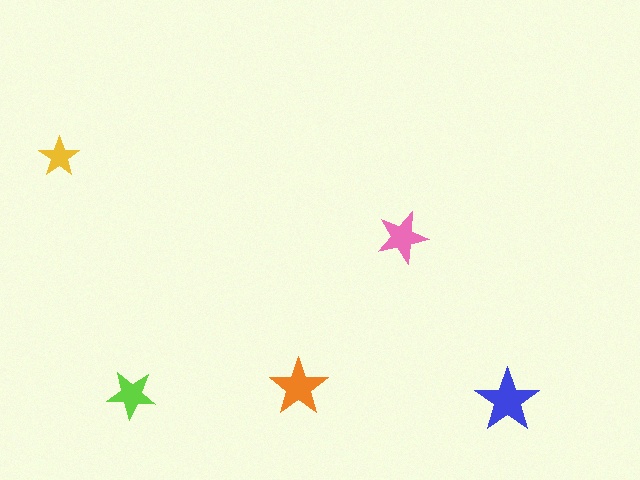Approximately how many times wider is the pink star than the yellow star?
About 1.5 times wider.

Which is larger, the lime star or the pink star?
The pink one.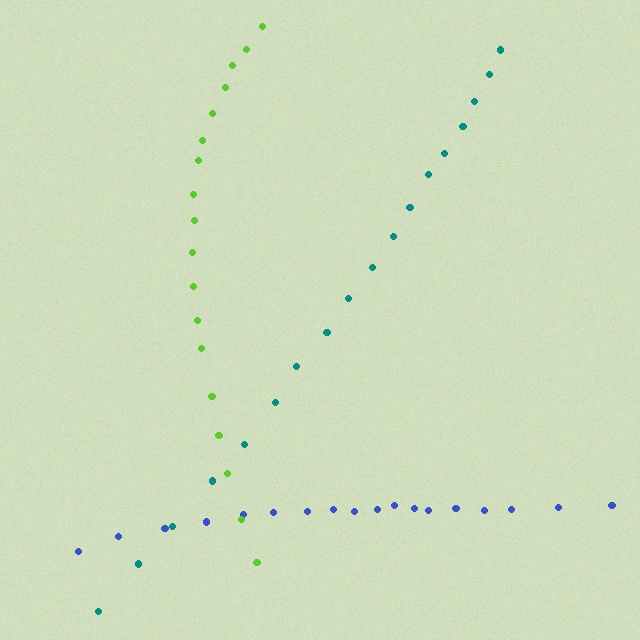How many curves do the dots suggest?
There are 3 distinct paths.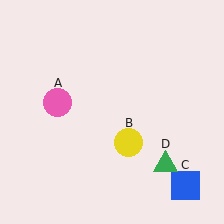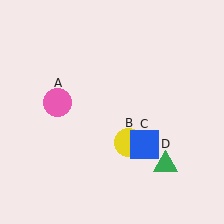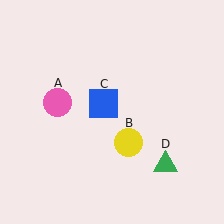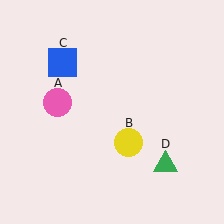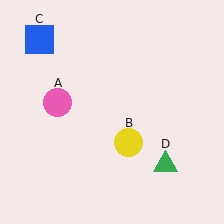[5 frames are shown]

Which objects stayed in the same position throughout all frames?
Pink circle (object A) and yellow circle (object B) and green triangle (object D) remained stationary.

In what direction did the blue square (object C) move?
The blue square (object C) moved up and to the left.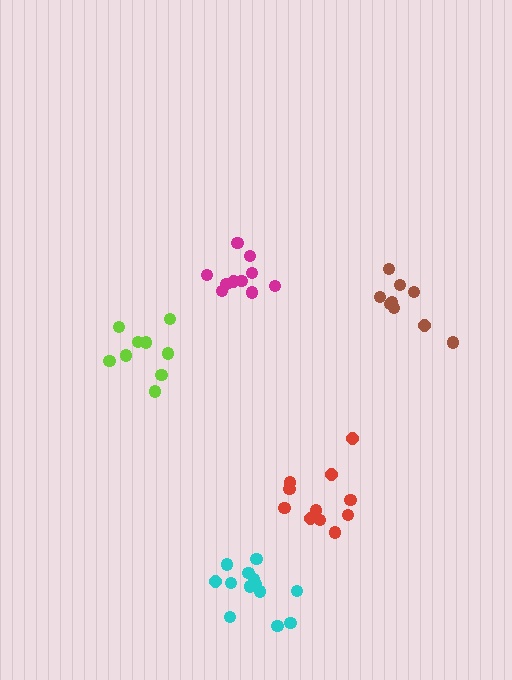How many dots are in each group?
Group 1: 13 dots, Group 2: 11 dots, Group 3: 10 dots, Group 4: 9 dots, Group 5: 9 dots (52 total).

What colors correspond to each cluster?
The clusters are colored: cyan, red, magenta, brown, lime.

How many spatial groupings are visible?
There are 5 spatial groupings.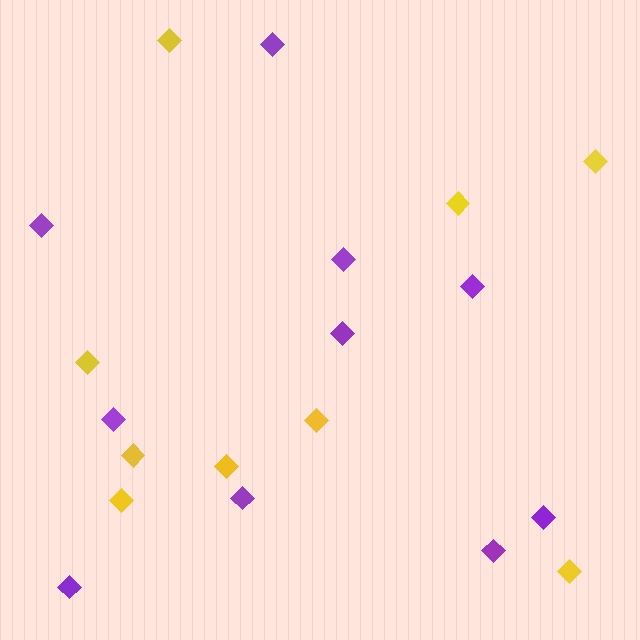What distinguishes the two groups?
There are 2 groups: one group of yellow diamonds (9) and one group of purple diamonds (10).